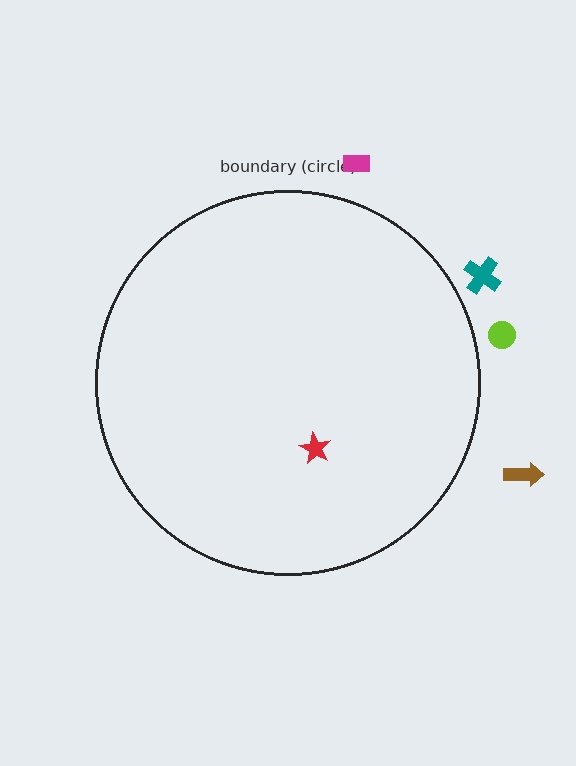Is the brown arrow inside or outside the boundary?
Outside.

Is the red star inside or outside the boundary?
Inside.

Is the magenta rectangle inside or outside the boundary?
Outside.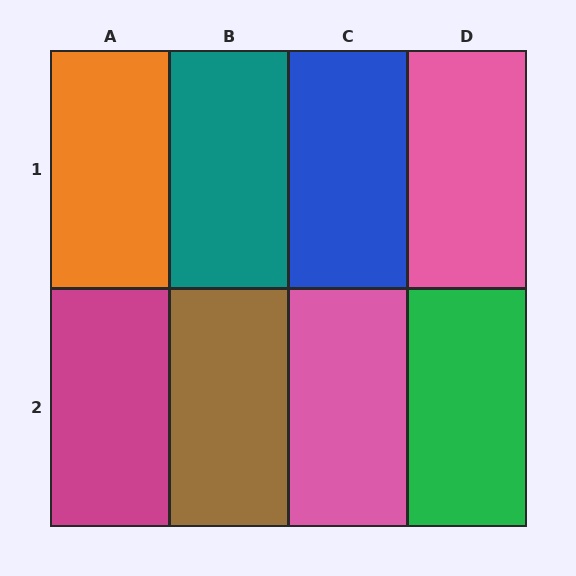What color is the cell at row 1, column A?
Orange.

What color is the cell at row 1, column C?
Blue.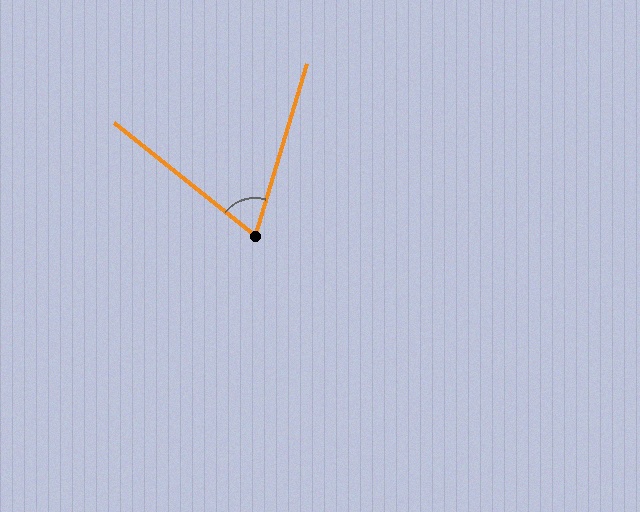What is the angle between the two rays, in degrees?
Approximately 68 degrees.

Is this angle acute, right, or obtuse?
It is acute.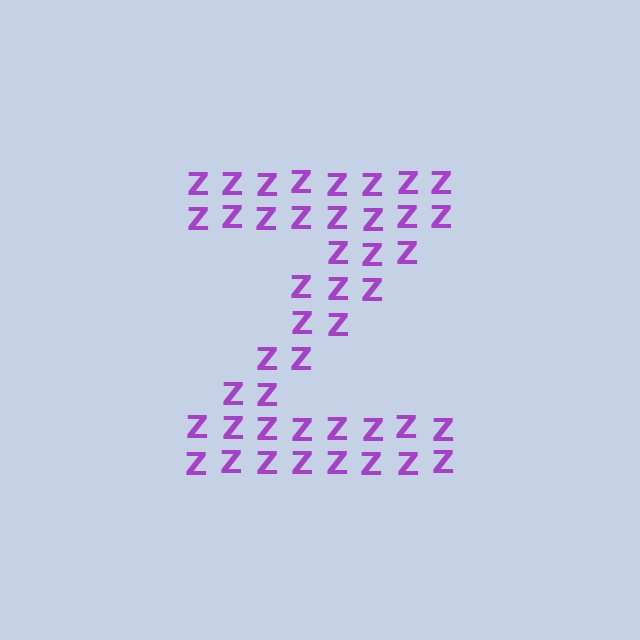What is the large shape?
The large shape is the letter Z.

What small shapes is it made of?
It is made of small letter Z's.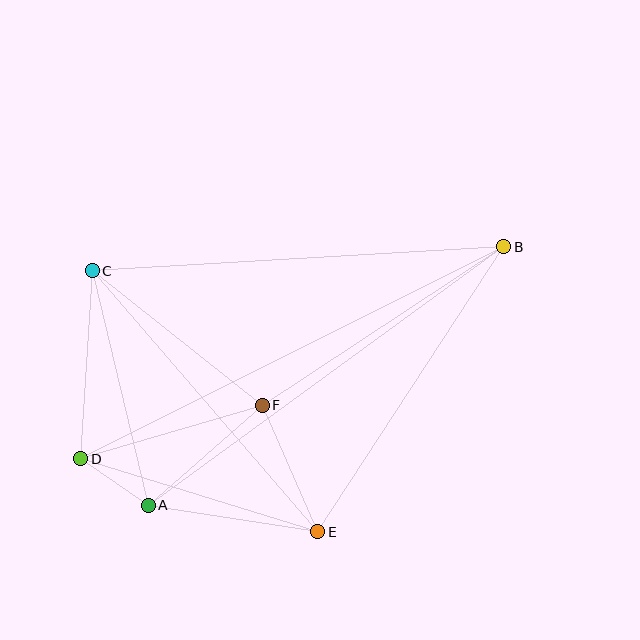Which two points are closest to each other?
Points A and D are closest to each other.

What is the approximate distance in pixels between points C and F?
The distance between C and F is approximately 217 pixels.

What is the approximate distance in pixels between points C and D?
The distance between C and D is approximately 188 pixels.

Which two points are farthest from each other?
Points B and D are farthest from each other.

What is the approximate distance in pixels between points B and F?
The distance between B and F is approximately 289 pixels.